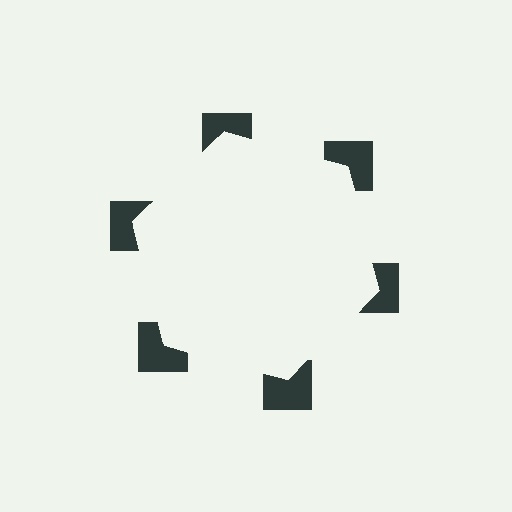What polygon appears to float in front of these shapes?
An illusory hexagon — its edges are inferred from the aligned wedge cuts in the notched squares, not physically drawn.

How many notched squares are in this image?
There are 6 — one at each vertex of the illusory hexagon.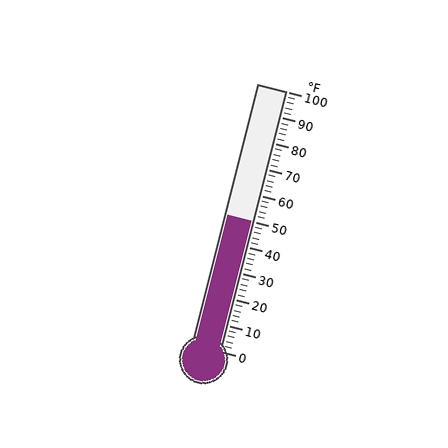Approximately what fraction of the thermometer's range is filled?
The thermometer is filled to approximately 50% of its range.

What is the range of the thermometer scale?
The thermometer scale ranges from 0°F to 100°F.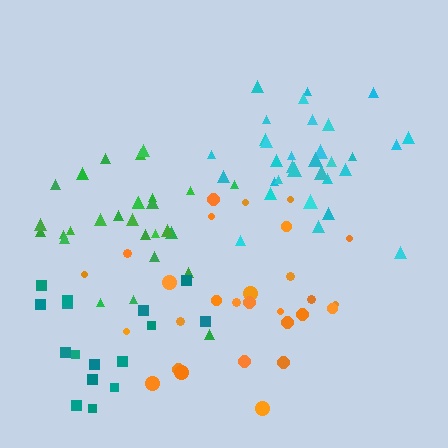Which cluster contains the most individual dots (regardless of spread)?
Cyan (32).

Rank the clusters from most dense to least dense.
cyan, green, teal, orange.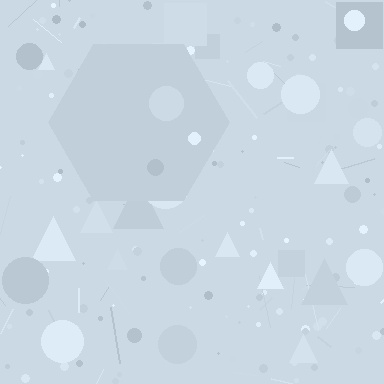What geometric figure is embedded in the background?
A hexagon is embedded in the background.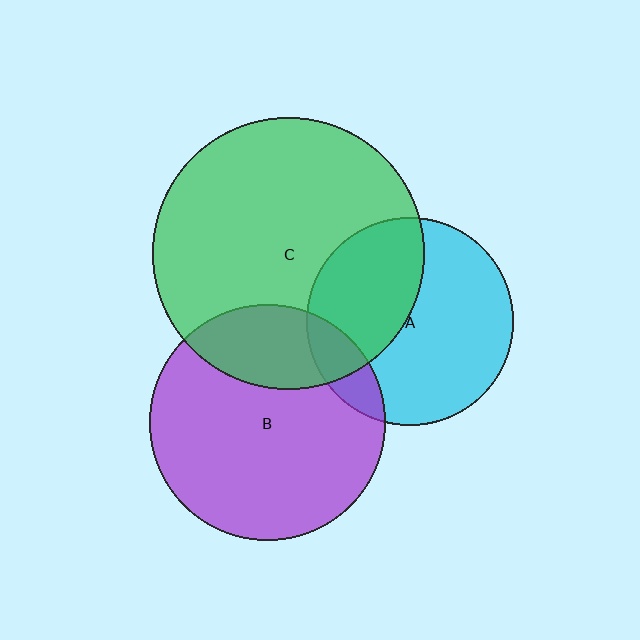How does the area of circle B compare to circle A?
Approximately 1.3 times.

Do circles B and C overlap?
Yes.